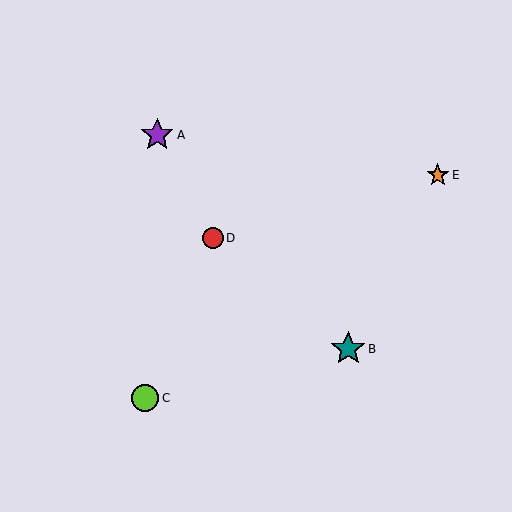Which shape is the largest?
The teal star (labeled B) is the largest.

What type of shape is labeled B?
Shape B is a teal star.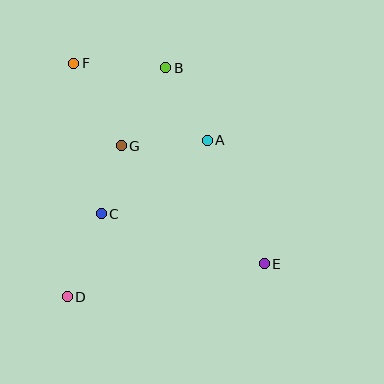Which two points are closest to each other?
Points C and G are closest to each other.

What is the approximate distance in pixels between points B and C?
The distance between B and C is approximately 160 pixels.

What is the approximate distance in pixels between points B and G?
The distance between B and G is approximately 90 pixels.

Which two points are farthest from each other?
Points E and F are farthest from each other.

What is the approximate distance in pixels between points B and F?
The distance between B and F is approximately 92 pixels.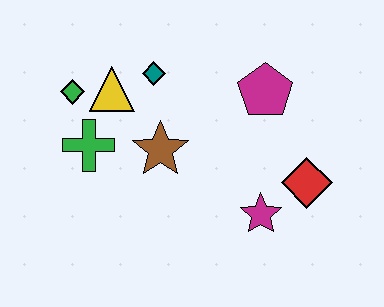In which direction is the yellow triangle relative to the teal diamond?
The yellow triangle is to the left of the teal diamond.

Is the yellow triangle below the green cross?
No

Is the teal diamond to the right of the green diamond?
Yes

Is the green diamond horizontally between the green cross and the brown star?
No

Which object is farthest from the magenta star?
The green diamond is farthest from the magenta star.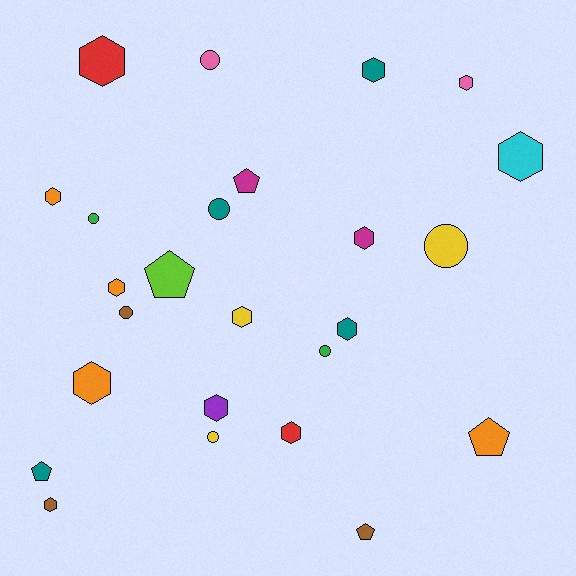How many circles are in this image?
There are 7 circles.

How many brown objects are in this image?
There are 3 brown objects.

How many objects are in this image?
There are 25 objects.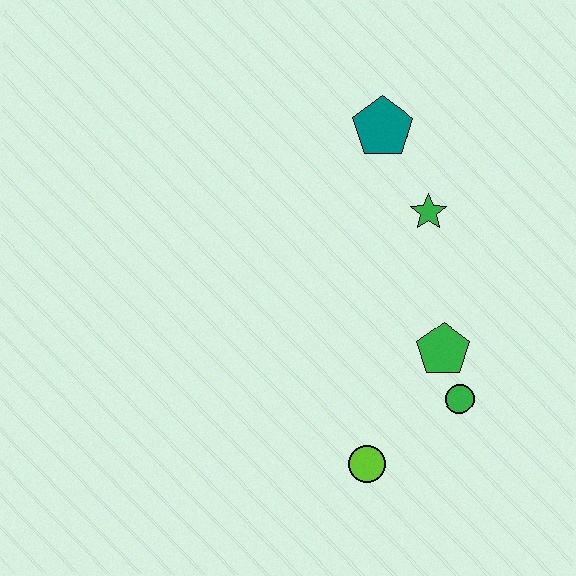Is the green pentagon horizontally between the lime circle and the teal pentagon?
No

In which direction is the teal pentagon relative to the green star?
The teal pentagon is above the green star.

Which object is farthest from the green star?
The lime circle is farthest from the green star.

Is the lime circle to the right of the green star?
No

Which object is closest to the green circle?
The green pentagon is closest to the green circle.